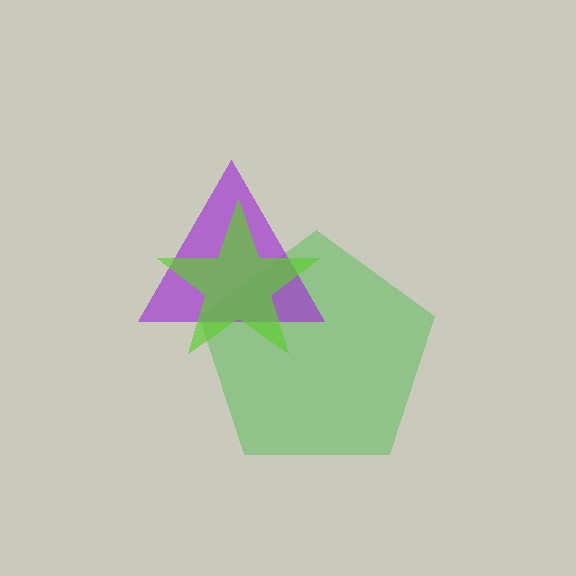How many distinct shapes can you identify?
There are 3 distinct shapes: a green pentagon, a purple triangle, a lime star.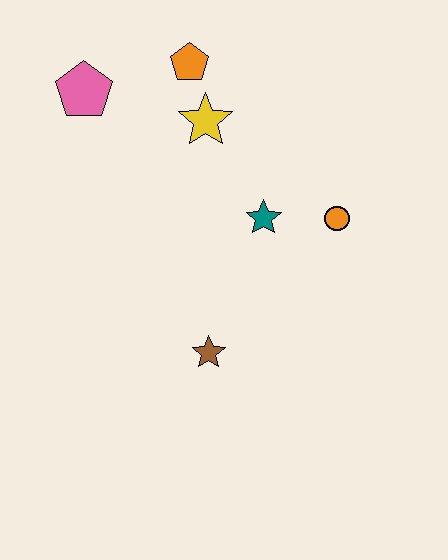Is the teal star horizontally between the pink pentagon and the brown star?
No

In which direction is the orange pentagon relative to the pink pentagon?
The orange pentagon is to the right of the pink pentagon.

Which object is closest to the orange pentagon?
The yellow star is closest to the orange pentagon.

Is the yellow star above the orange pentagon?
No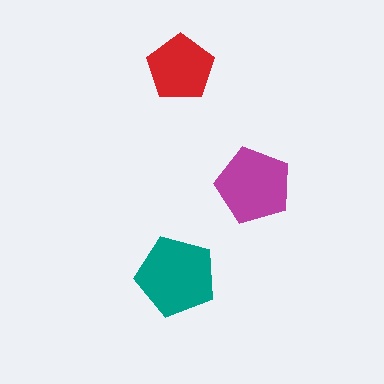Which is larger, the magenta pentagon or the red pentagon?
The magenta one.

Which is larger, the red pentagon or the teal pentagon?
The teal one.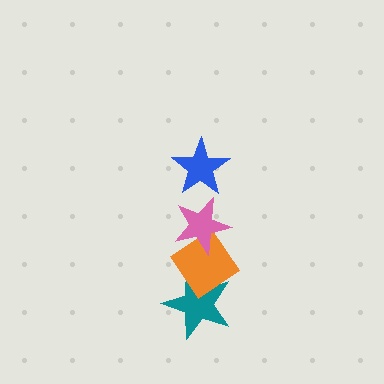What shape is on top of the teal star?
The orange diamond is on top of the teal star.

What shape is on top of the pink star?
The blue star is on top of the pink star.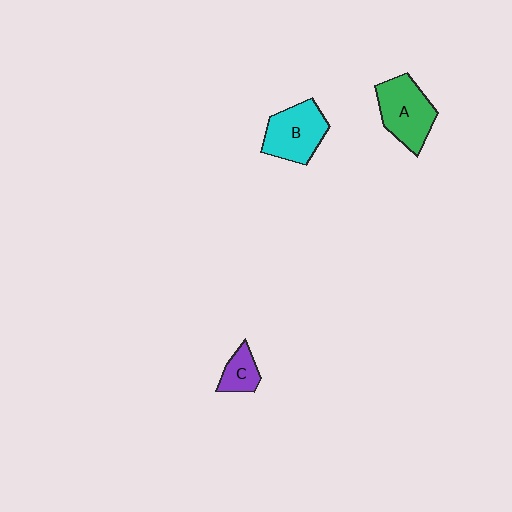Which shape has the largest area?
Shape A (green).